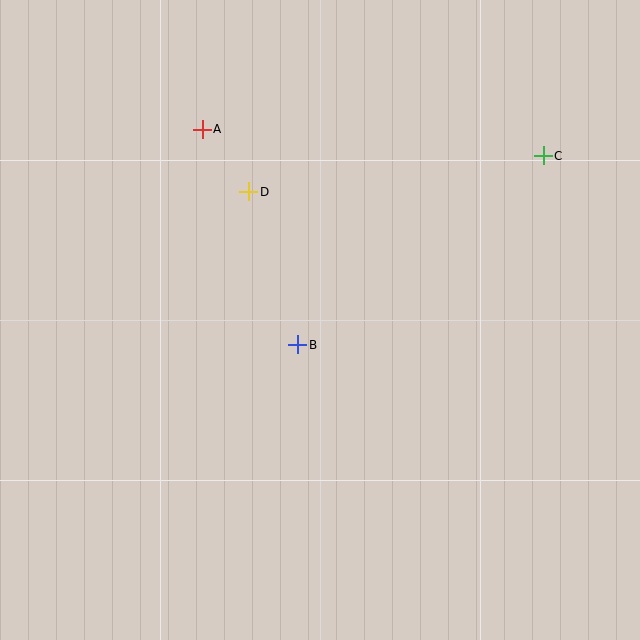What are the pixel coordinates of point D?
Point D is at (249, 192).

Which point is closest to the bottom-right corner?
Point B is closest to the bottom-right corner.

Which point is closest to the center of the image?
Point B at (298, 345) is closest to the center.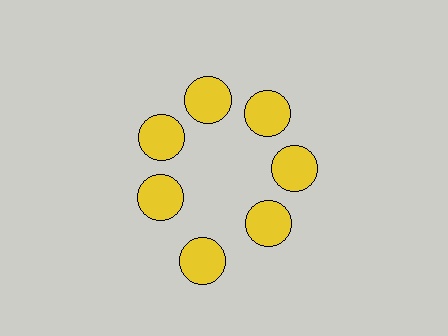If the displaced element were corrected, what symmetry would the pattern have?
It would have 7-fold rotational symmetry — the pattern would map onto itself every 51 degrees.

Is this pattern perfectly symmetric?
No. The 7 yellow circles are arranged in a ring, but one element near the 6 o'clock position is pushed outward from the center, breaking the 7-fold rotational symmetry.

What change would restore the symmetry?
The symmetry would be restored by moving it inward, back onto the ring so that all 7 circles sit at equal angles and equal distance from the center.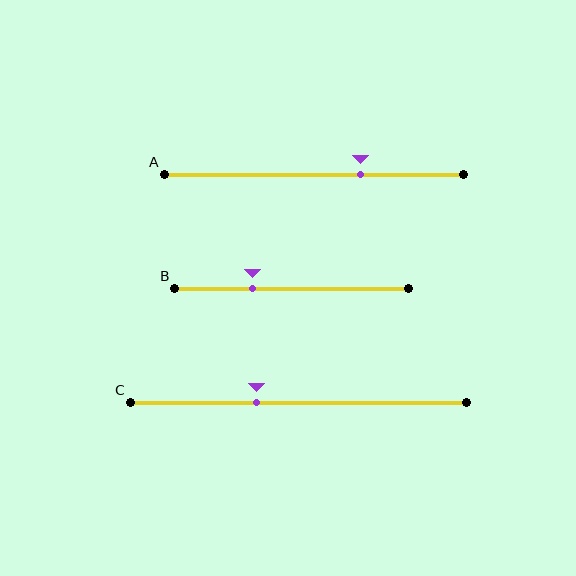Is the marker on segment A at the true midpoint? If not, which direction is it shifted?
No, the marker on segment A is shifted to the right by about 16% of the segment length.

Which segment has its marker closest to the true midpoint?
Segment C has its marker closest to the true midpoint.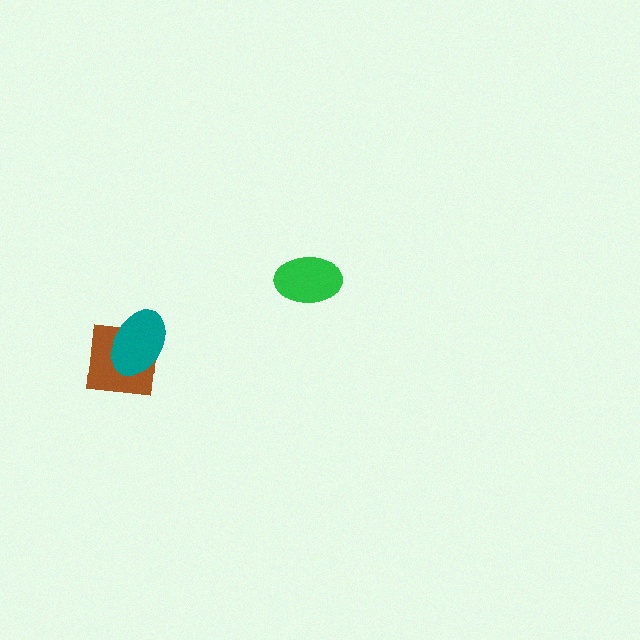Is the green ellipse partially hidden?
No, no other shape covers it.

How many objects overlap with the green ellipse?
0 objects overlap with the green ellipse.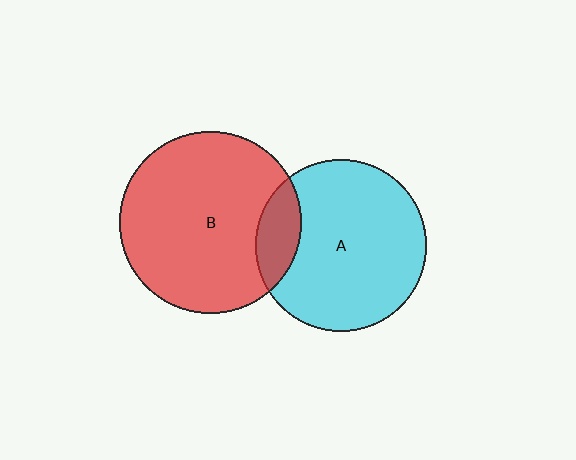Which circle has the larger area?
Circle B (red).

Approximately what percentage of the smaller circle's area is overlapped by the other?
Approximately 15%.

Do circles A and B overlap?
Yes.